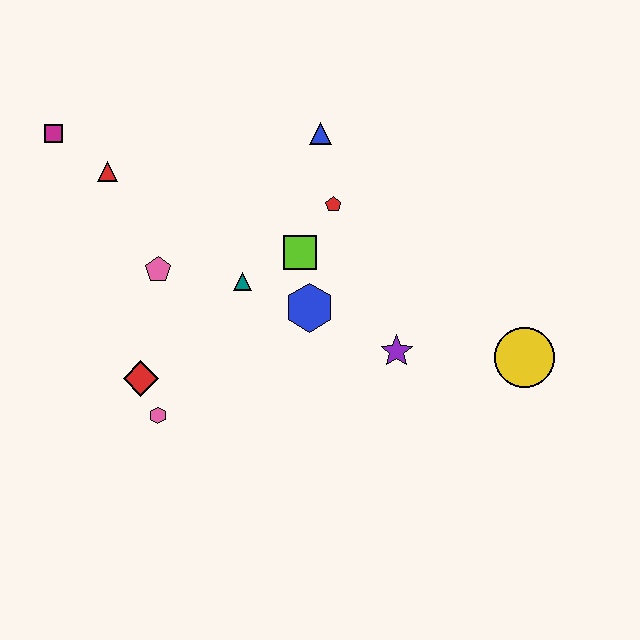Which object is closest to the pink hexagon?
The red diamond is closest to the pink hexagon.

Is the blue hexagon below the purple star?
No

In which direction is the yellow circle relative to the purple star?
The yellow circle is to the right of the purple star.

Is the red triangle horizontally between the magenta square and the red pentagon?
Yes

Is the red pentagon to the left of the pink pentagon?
No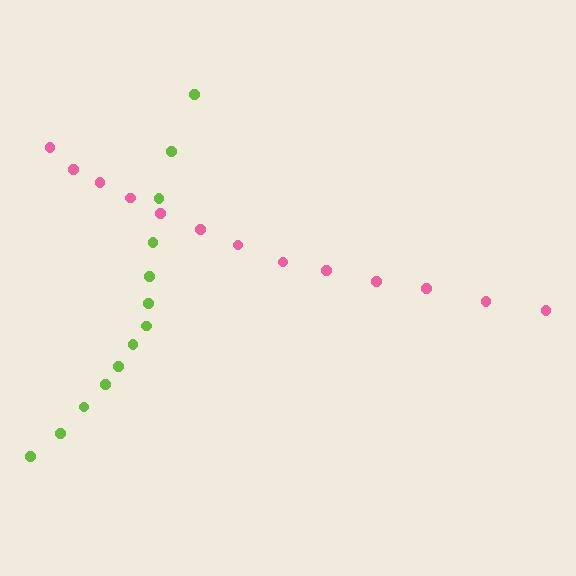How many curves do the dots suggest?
There are 2 distinct paths.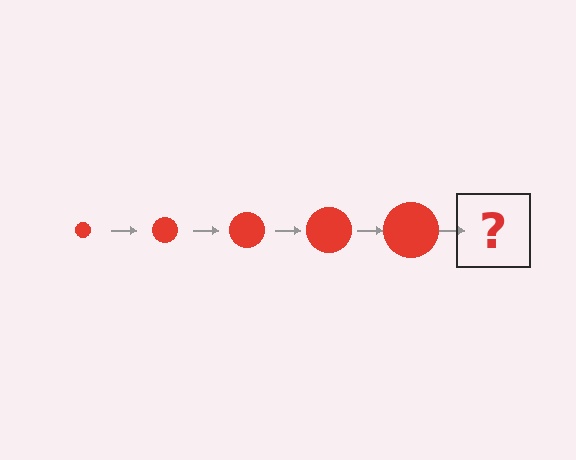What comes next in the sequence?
The next element should be a red circle, larger than the previous one.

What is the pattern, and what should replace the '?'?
The pattern is that the circle gets progressively larger each step. The '?' should be a red circle, larger than the previous one.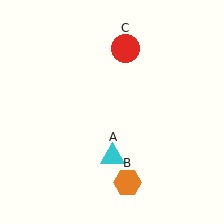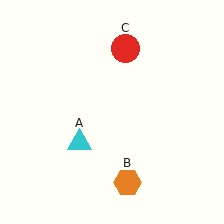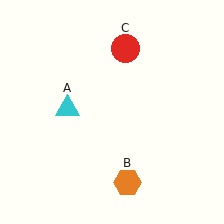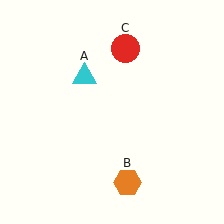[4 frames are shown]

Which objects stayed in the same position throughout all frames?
Orange hexagon (object B) and red circle (object C) remained stationary.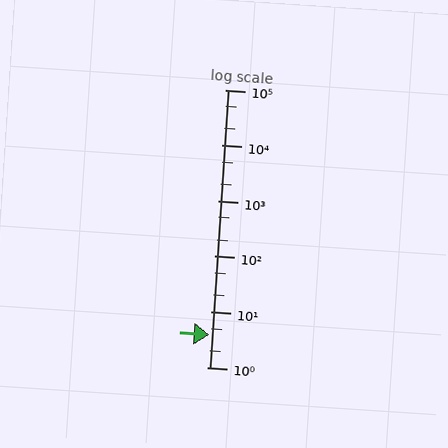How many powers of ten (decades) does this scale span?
The scale spans 5 decades, from 1 to 100000.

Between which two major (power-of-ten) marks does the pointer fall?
The pointer is between 1 and 10.